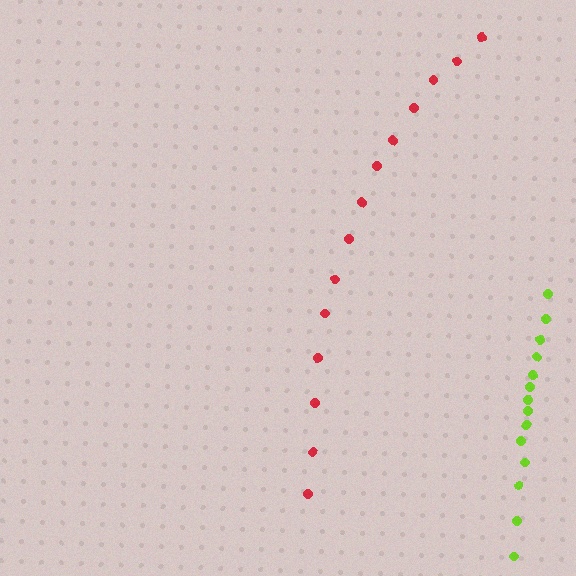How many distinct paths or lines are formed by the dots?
There are 2 distinct paths.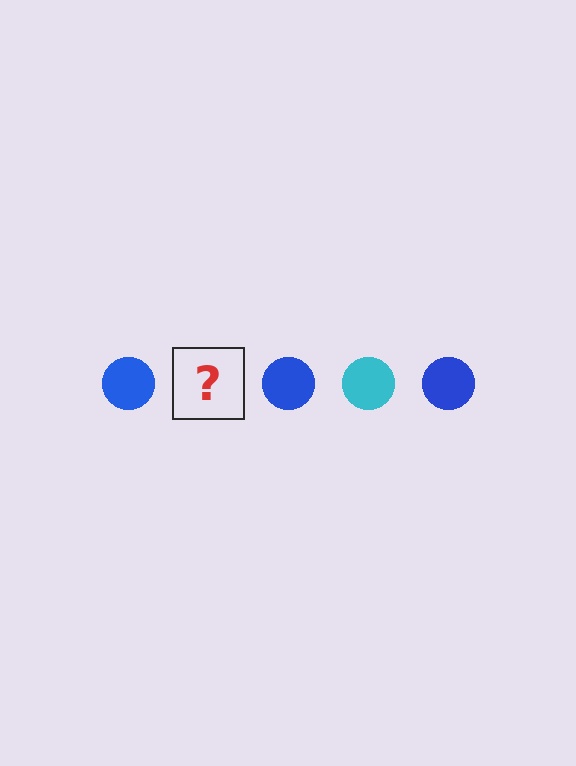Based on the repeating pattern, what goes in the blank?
The blank should be a cyan circle.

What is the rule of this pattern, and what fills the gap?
The rule is that the pattern cycles through blue, cyan circles. The gap should be filled with a cyan circle.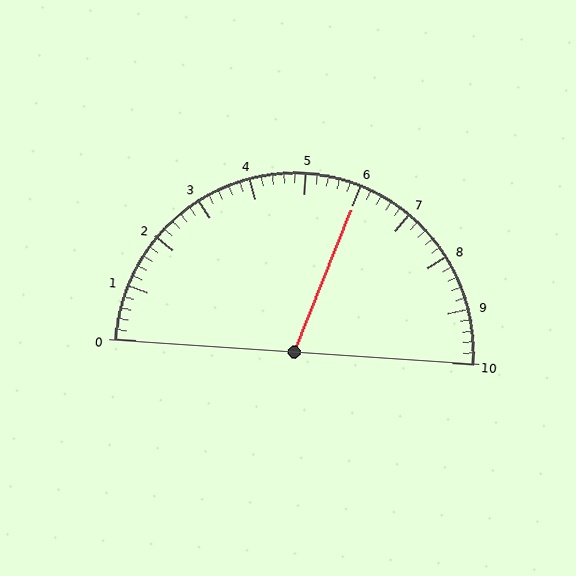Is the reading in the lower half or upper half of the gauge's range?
The reading is in the upper half of the range (0 to 10).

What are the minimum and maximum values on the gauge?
The gauge ranges from 0 to 10.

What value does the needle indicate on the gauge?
The needle indicates approximately 6.0.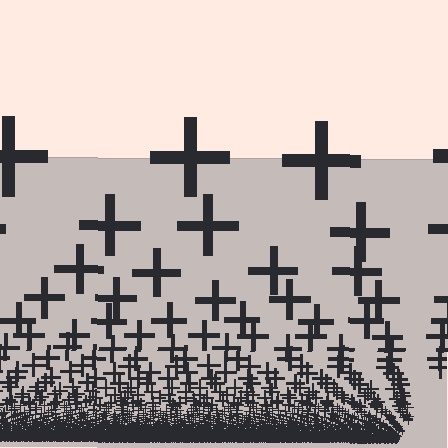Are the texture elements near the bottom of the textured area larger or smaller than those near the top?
Smaller. The gradient is inverted — elements near the bottom are smaller and denser.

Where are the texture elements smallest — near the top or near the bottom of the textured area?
Near the bottom.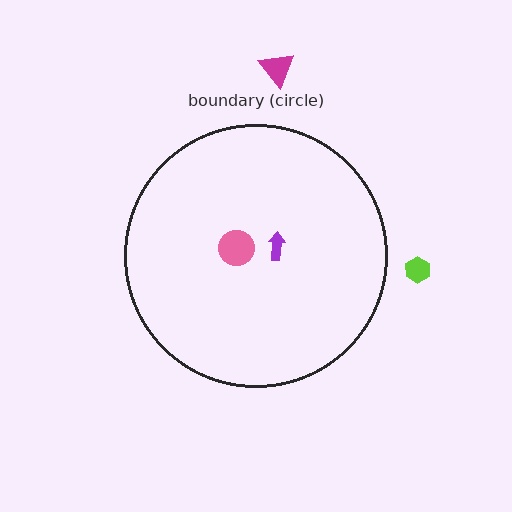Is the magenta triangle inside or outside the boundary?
Outside.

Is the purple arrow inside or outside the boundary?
Inside.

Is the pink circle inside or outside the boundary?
Inside.